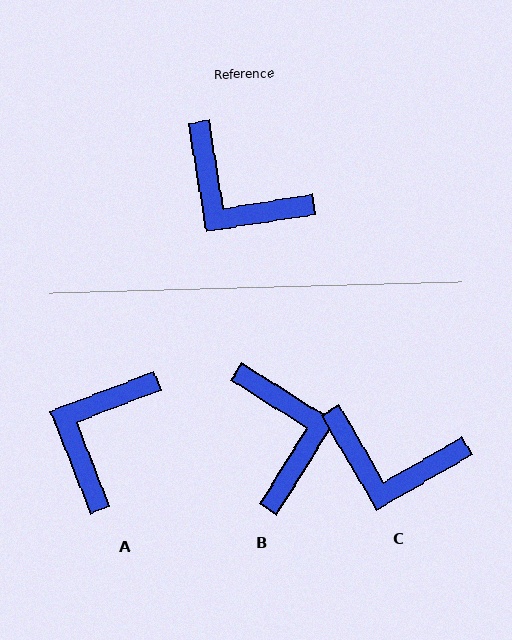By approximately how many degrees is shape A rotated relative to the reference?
Approximately 78 degrees clockwise.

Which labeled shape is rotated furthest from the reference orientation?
B, about 139 degrees away.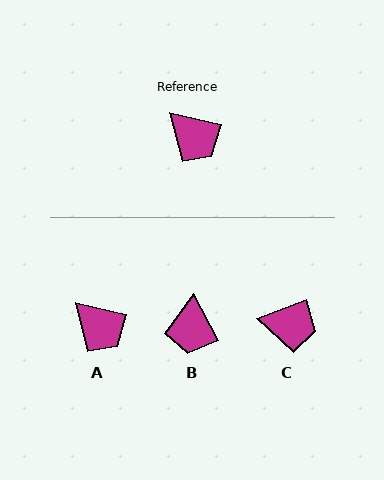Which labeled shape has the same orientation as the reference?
A.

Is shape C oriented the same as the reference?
No, it is off by about 33 degrees.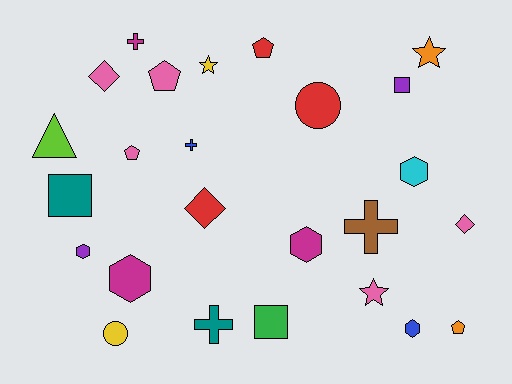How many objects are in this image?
There are 25 objects.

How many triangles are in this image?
There is 1 triangle.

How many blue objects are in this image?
There are 2 blue objects.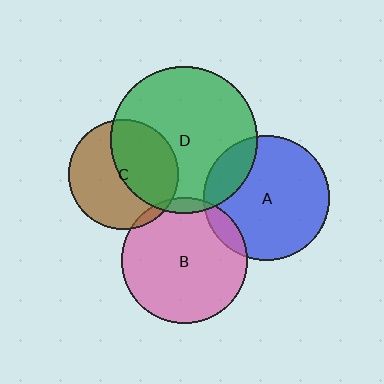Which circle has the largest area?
Circle D (green).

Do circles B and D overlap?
Yes.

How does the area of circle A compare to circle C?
Approximately 1.3 times.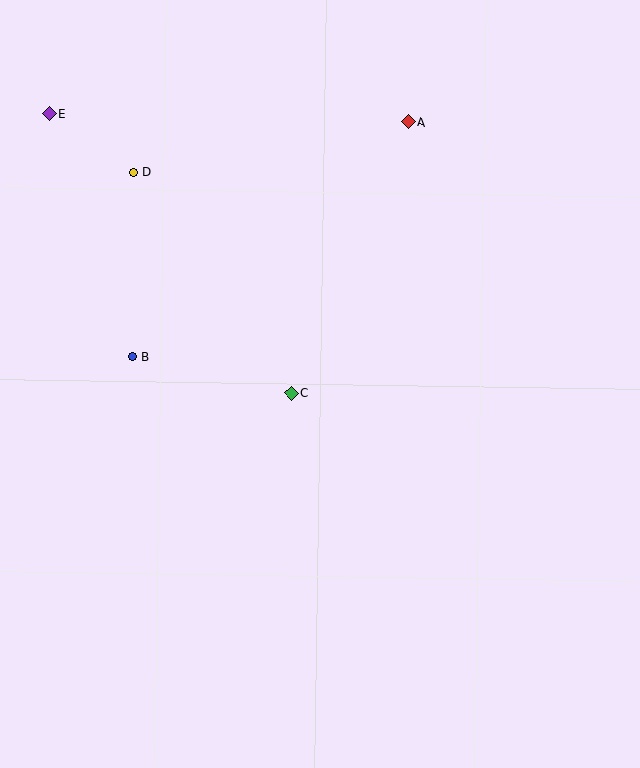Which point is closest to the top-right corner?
Point A is closest to the top-right corner.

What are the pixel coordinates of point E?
Point E is at (49, 114).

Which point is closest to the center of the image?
Point C at (291, 393) is closest to the center.